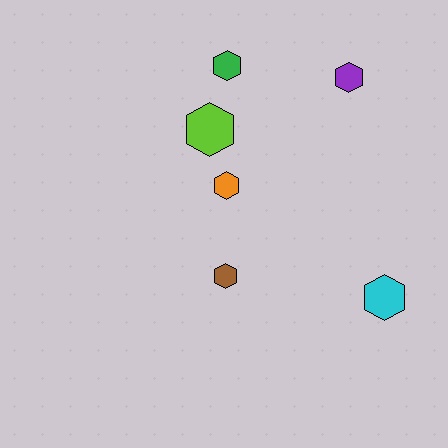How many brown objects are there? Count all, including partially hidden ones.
There is 1 brown object.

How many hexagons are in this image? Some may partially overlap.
There are 6 hexagons.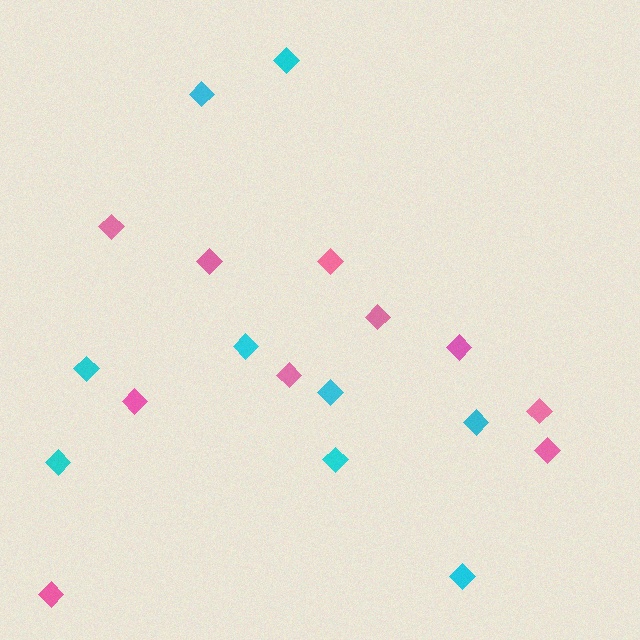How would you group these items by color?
There are 2 groups: one group of cyan diamonds (9) and one group of pink diamonds (10).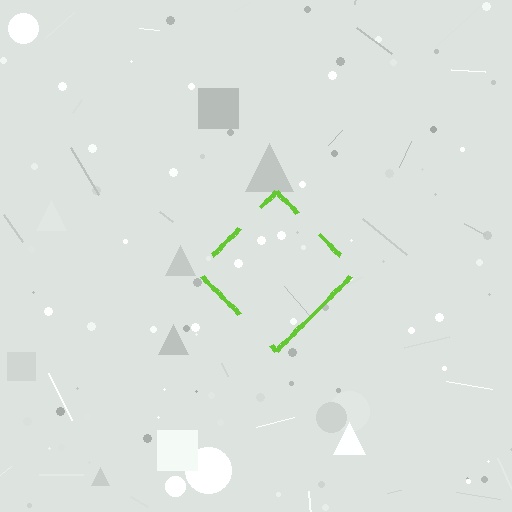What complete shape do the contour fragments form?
The contour fragments form a diamond.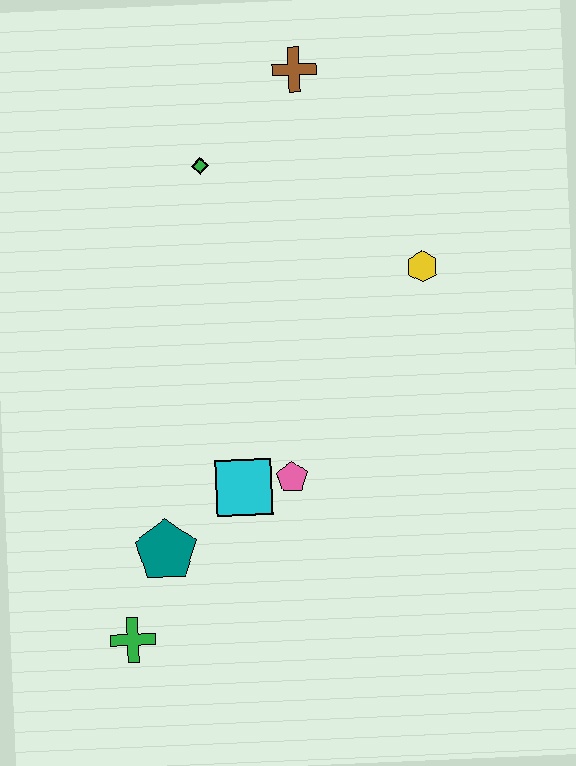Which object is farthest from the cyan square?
The brown cross is farthest from the cyan square.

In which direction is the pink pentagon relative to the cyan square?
The pink pentagon is to the right of the cyan square.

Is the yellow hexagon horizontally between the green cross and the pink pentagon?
No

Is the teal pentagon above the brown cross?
No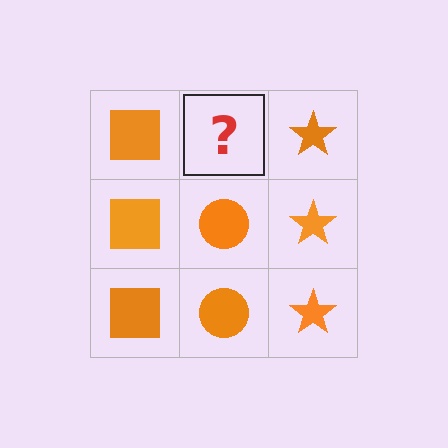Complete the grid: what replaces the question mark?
The question mark should be replaced with an orange circle.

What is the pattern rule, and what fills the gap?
The rule is that each column has a consistent shape. The gap should be filled with an orange circle.